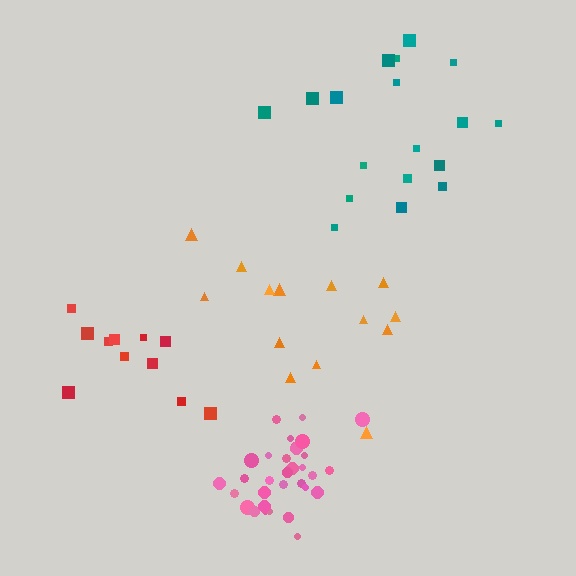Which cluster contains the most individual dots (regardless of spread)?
Pink (32).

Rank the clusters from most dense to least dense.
pink, red, orange, teal.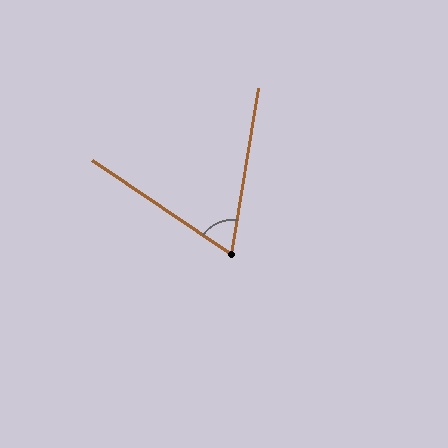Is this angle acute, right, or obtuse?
It is acute.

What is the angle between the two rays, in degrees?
Approximately 65 degrees.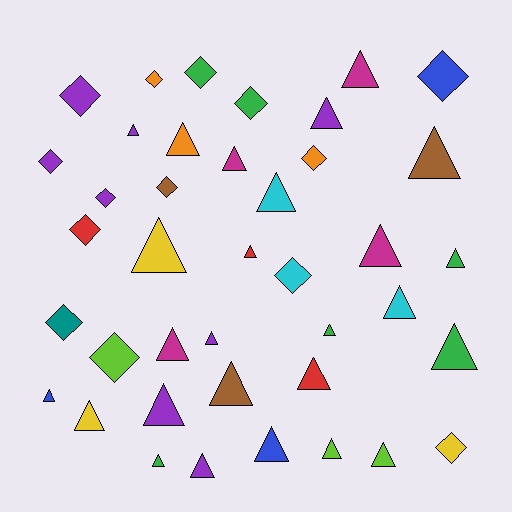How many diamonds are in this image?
There are 14 diamonds.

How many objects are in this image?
There are 40 objects.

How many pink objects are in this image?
There are no pink objects.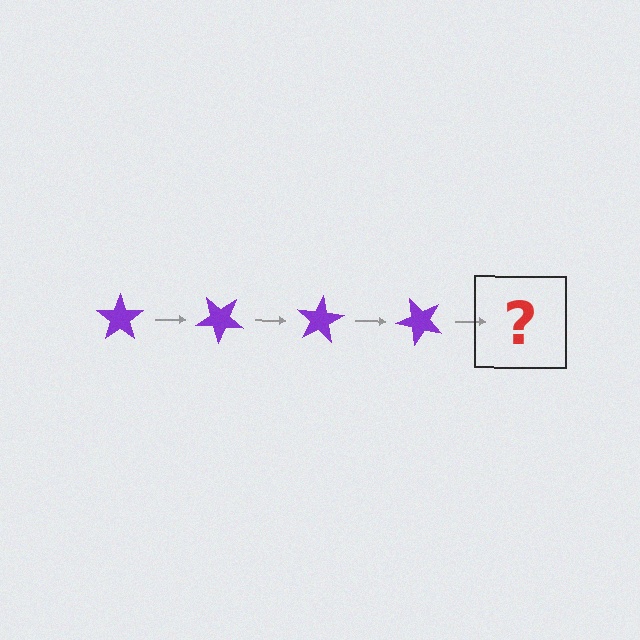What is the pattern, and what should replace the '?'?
The pattern is that the star rotates 40 degrees each step. The '?' should be a purple star rotated 160 degrees.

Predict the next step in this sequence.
The next step is a purple star rotated 160 degrees.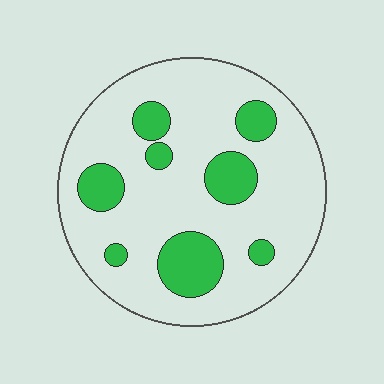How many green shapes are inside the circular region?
8.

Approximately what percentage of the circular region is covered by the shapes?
Approximately 20%.